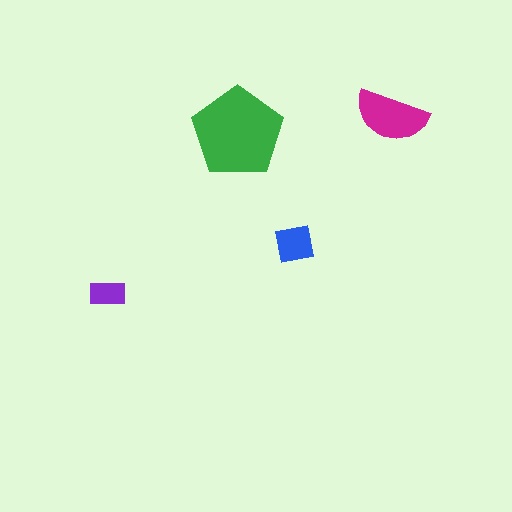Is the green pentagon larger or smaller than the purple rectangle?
Larger.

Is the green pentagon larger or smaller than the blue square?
Larger.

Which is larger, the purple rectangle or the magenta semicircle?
The magenta semicircle.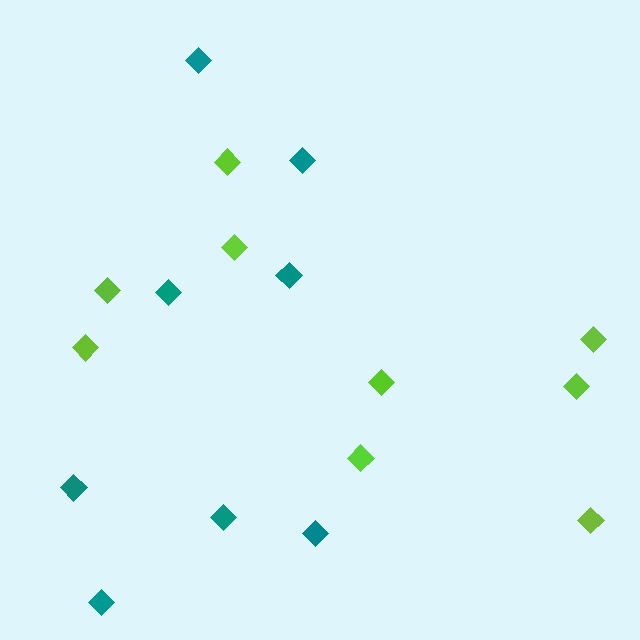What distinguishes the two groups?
There are 2 groups: one group of teal diamonds (8) and one group of lime diamonds (9).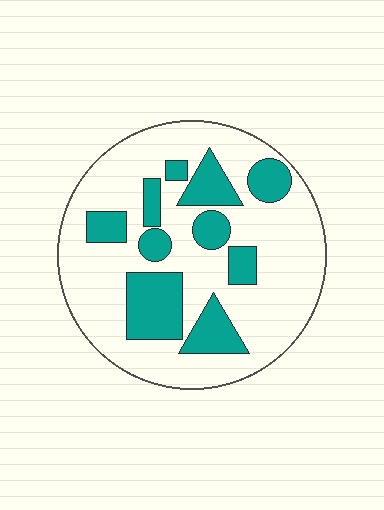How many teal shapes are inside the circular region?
10.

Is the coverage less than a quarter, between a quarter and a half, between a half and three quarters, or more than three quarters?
Between a quarter and a half.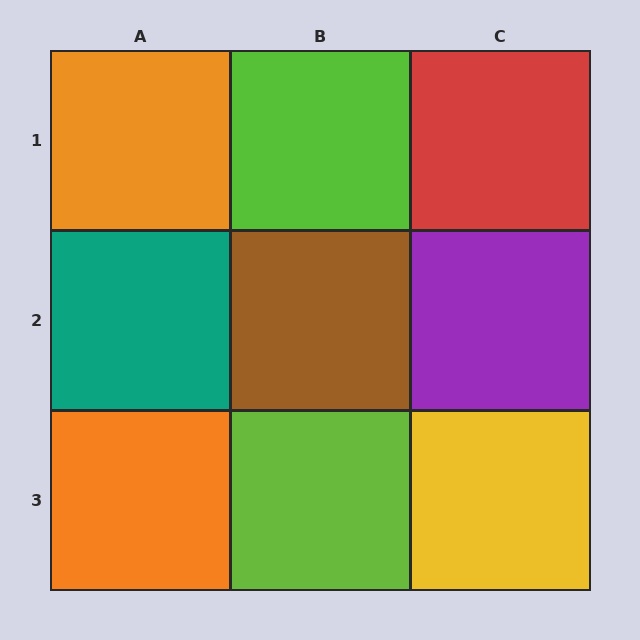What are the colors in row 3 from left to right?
Orange, lime, yellow.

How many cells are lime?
2 cells are lime.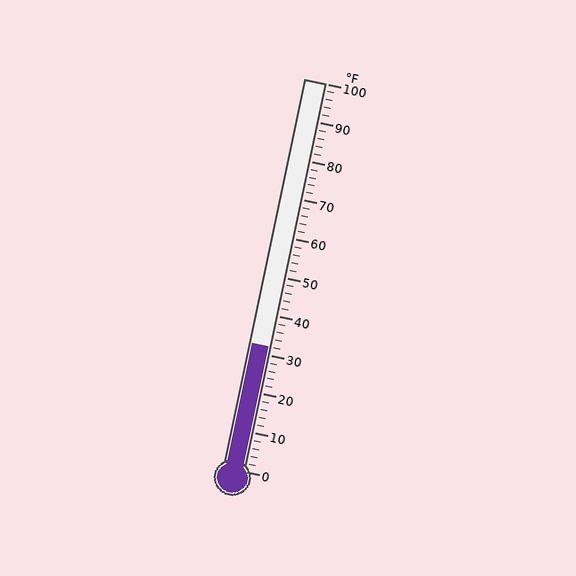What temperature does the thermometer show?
The thermometer shows approximately 32°F.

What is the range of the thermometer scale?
The thermometer scale ranges from 0°F to 100°F.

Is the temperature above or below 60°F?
The temperature is below 60°F.